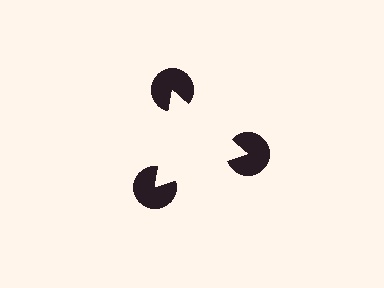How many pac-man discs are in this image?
There are 3 — one at each vertex of the illusory triangle.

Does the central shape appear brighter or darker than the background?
It typically appears slightly brighter than the background, even though no actual brightness change is drawn.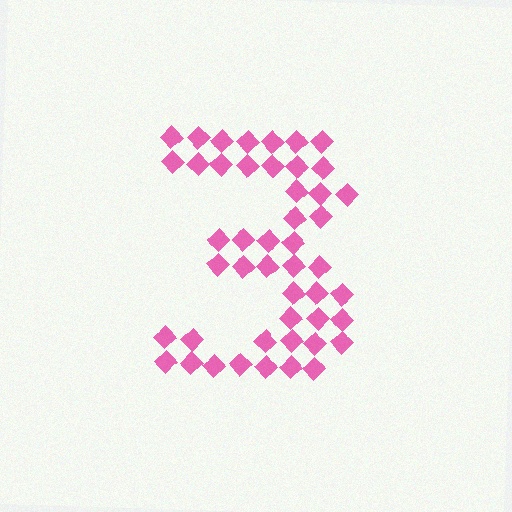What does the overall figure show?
The overall figure shows the digit 3.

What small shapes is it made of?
It is made of small diamonds.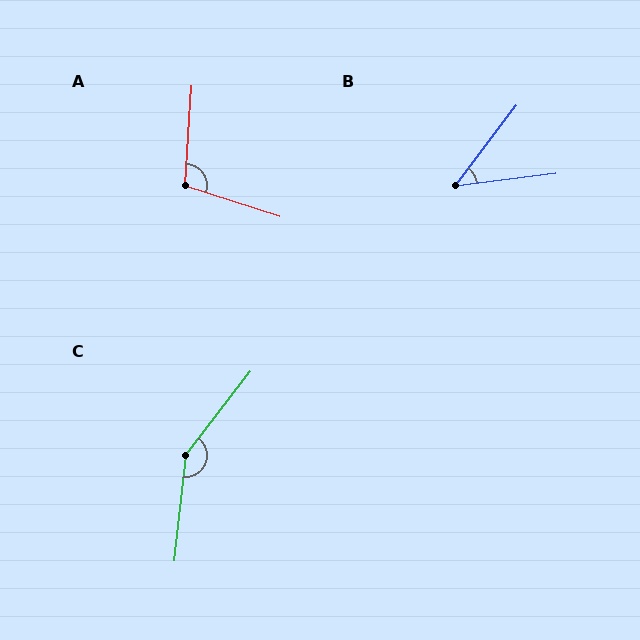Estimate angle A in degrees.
Approximately 104 degrees.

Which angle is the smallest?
B, at approximately 46 degrees.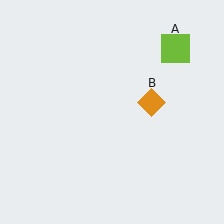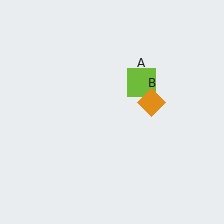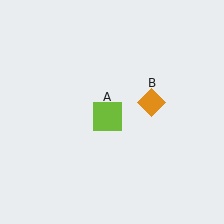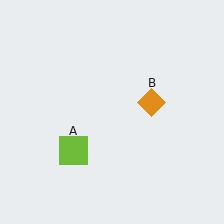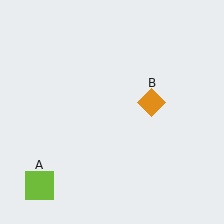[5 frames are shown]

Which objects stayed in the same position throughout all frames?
Orange diamond (object B) remained stationary.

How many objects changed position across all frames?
1 object changed position: lime square (object A).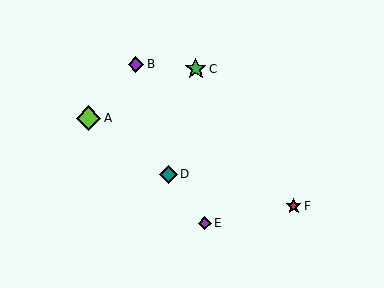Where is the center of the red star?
The center of the red star is at (294, 206).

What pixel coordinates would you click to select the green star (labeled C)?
Click at (196, 69) to select the green star C.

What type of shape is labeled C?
Shape C is a green star.